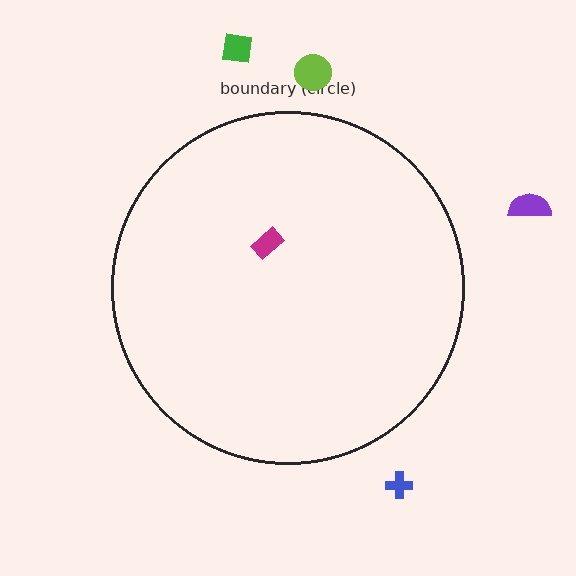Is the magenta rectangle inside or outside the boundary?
Inside.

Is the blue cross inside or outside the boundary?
Outside.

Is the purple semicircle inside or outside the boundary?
Outside.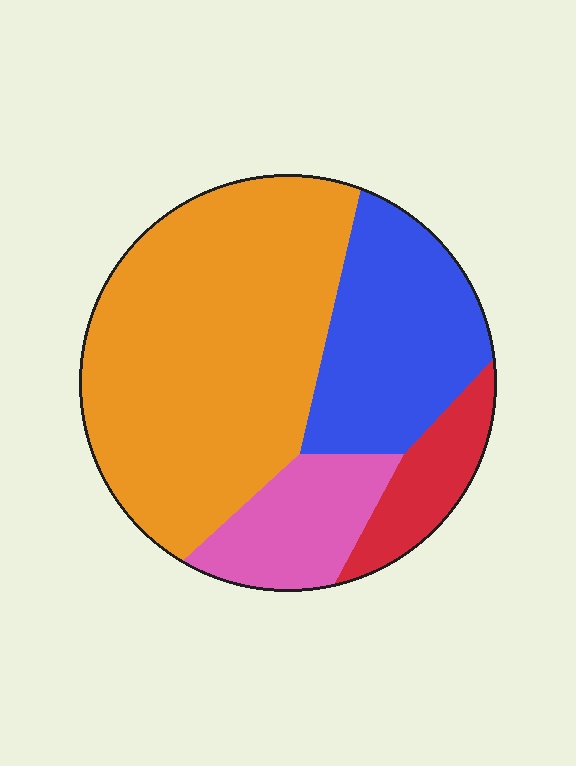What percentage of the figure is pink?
Pink takes up less than a quarter of the figure.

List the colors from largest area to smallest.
From largest to smallest: orange, blue, pink, red.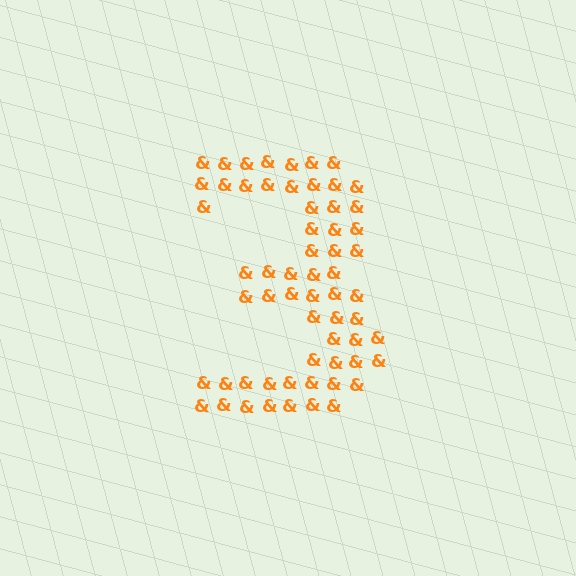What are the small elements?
The small elements are ampersands.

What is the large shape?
The large shape is the digit 3.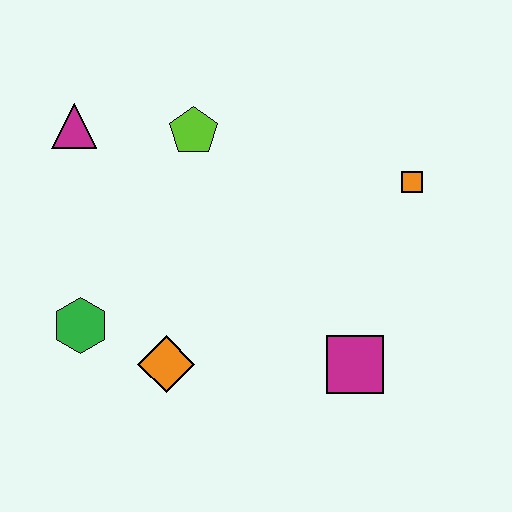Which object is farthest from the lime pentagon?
The magenta square is farthest from the lime pentagon.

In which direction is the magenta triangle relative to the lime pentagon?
The magenta triangle is to the left of the lime pentagon.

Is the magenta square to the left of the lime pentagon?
No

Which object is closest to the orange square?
The magenta square is closest to the orange square.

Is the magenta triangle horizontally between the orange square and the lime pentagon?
No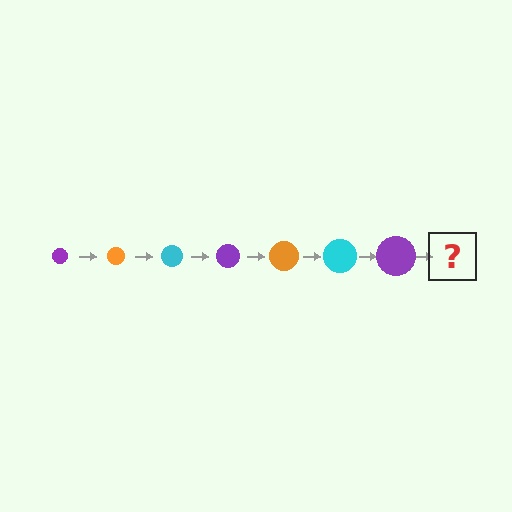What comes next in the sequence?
The next element should be an orange circle, larger than the previous one.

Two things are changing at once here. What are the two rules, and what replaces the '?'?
The two rules are that the circle grows larger each step and the color cycles through purple, orange, and cyan. The '?' should be an orange circle, larger than the previous one.